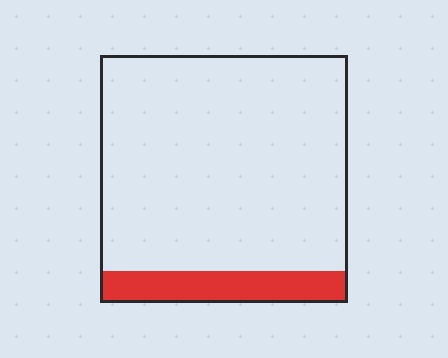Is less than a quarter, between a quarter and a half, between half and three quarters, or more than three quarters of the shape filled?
Less than a quarter.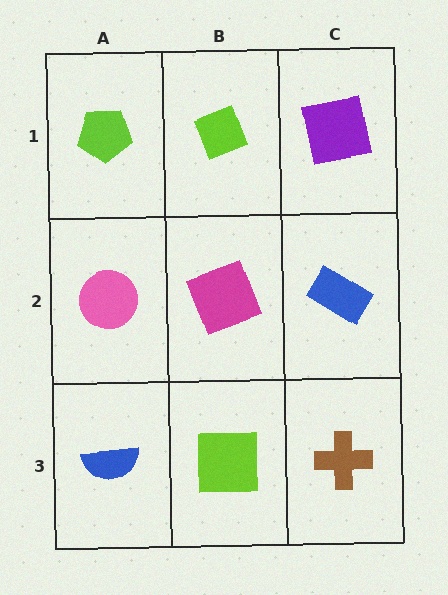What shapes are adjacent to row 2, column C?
A purple square (row 1, column C), a brown cross (row 3, column C), a magenta square (row 2, column B).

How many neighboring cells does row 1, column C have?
2.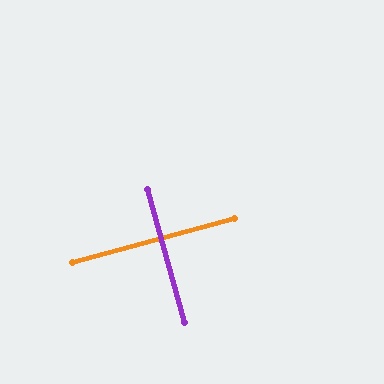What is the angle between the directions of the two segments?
Approximately 89 degrees.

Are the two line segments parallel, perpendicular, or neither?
Perpendicular — they meet at approximately 89°.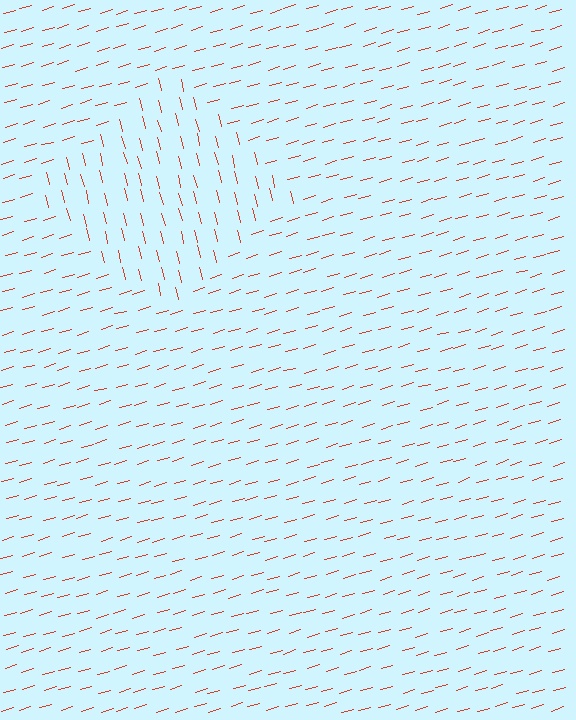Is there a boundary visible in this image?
Yes, there is a texture boundary formed by a change in line orientation.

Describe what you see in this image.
The image is filled with small red line segments. A diamond region in the image has lines oriented differently from the surrounding lines, creating a visible texture boundary.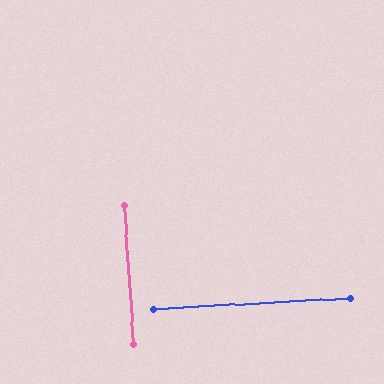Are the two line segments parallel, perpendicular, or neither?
Perpendicular — they meet at approximately 89°.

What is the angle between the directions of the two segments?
Approximately 89 degrees.